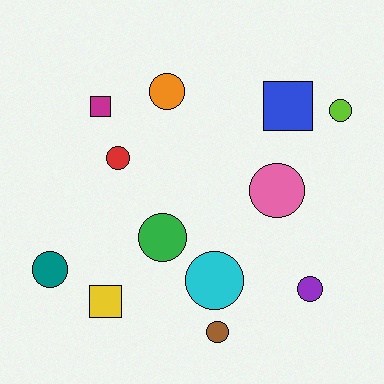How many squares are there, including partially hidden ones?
There are 3 squares.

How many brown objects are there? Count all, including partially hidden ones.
There is 1 brown object.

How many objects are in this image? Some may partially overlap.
There are 12 objects.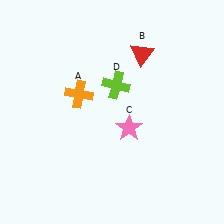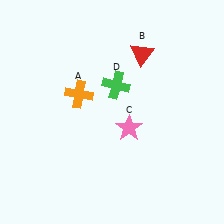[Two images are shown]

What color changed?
The cross (D) changed from lime in Image 1 to green in Image 2.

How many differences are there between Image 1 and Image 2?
There is 1 difference between the two images.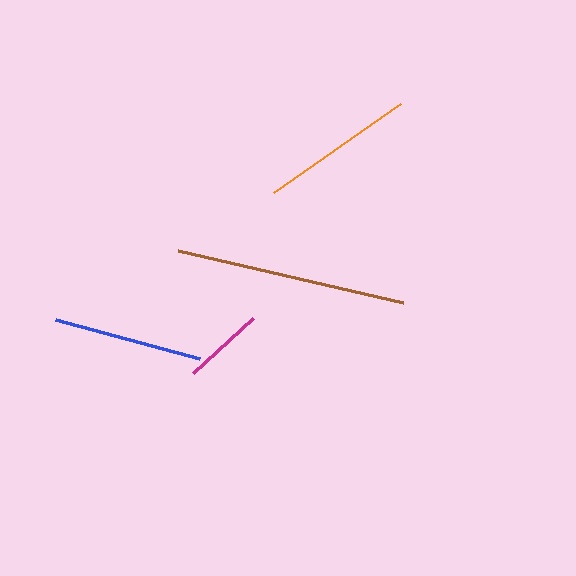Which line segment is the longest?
The brown line is the longest at approximately 231 pixels.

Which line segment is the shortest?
The magenta line is the shortest at approximately 81 pixels.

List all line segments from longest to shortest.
From longest to shortest: brown, orange, blue, magenta.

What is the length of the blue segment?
The blue segment is approximately 149 pixels long.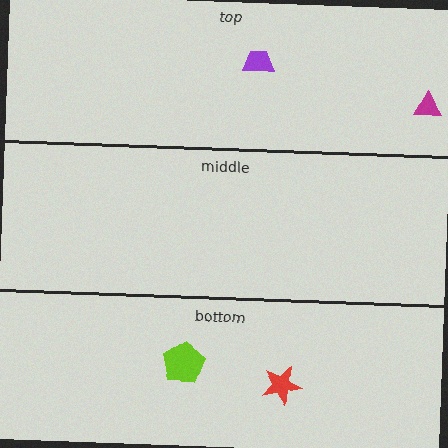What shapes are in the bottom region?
The red star, the lime pentagon.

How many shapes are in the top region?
2.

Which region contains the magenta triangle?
The top region.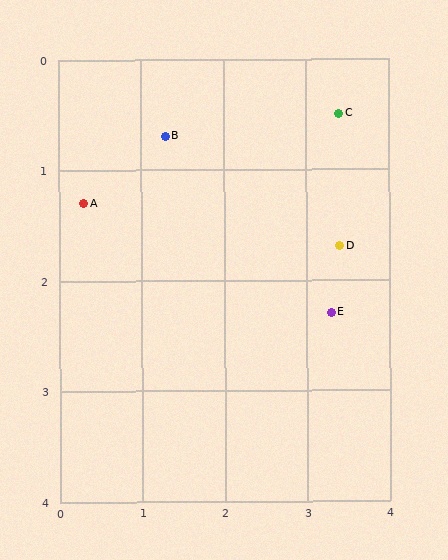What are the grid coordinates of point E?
Point E is at approximately (3.3, 2.3).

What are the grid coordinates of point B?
Point B is at approximately (1.3, 0.7).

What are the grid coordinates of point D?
Point D is at approximately (3.4, 1.7).